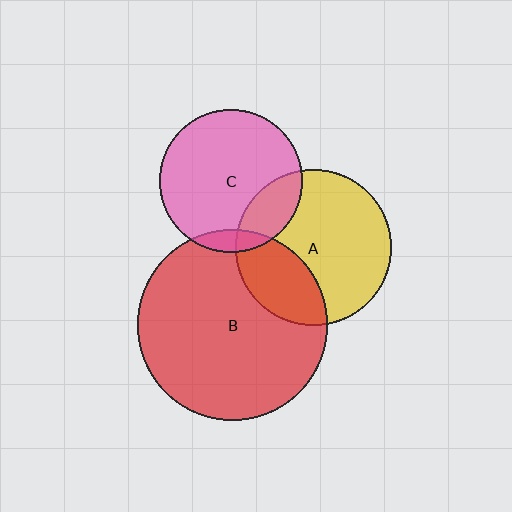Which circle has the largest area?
Circle B (red).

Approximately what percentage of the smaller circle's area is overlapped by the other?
Approximately 10%.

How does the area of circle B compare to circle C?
Approximately 1.8 times.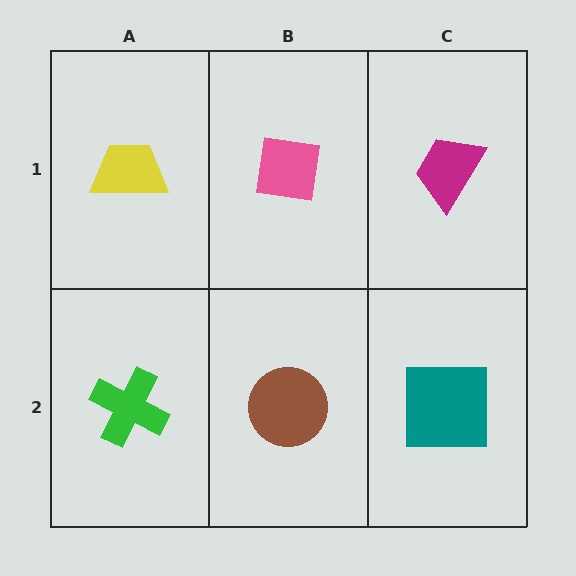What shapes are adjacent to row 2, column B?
A pink square (row 1, column B), a green cross (row 2, column A), a teal square (row 2, column C).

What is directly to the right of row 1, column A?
A pink square.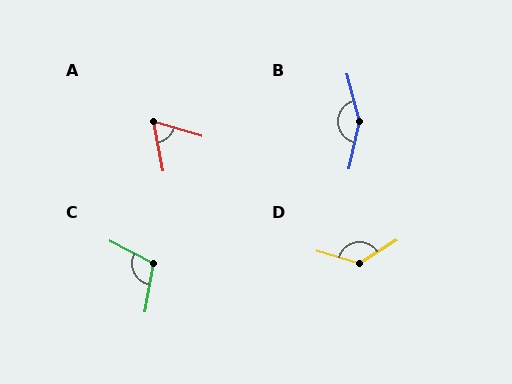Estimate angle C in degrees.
Approximately 108 degrees.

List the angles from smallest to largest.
A (62°), C (108°), D (131°), B (154°).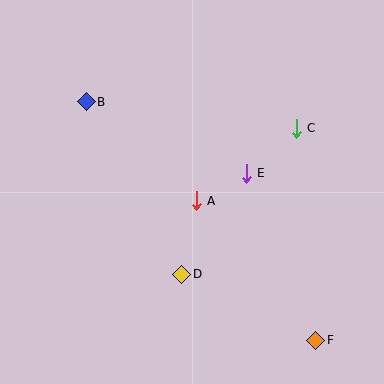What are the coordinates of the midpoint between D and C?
The midpoint between D and C is at (239, 201).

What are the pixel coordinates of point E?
Point E is at (246, 173).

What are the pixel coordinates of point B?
Point B is at (86, 102).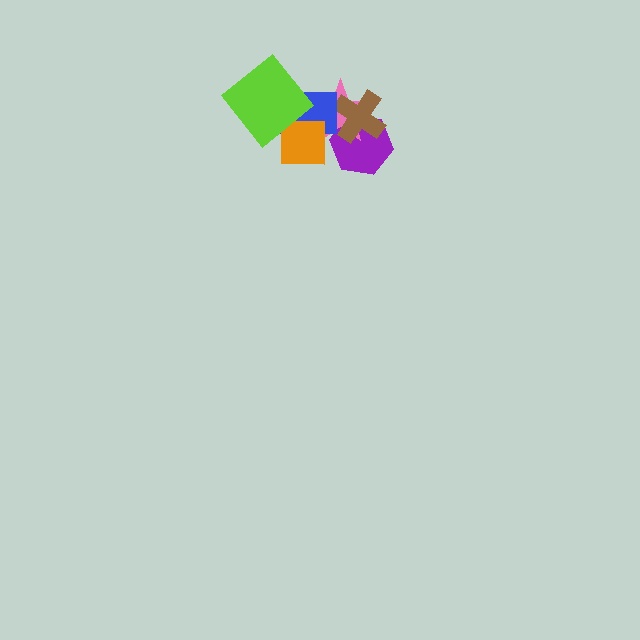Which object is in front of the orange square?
The lime diamond is in front of the orange square.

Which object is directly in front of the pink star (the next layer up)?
The brown cross is directly in front of the pink star.